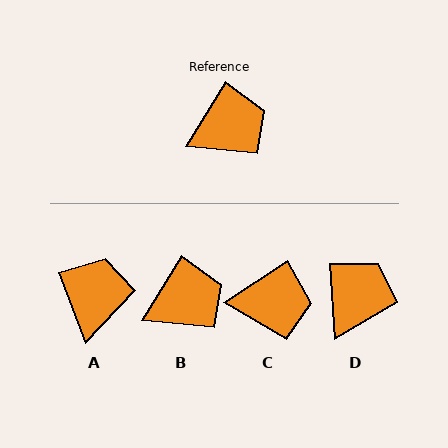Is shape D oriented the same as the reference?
No, it is off by about 36 degrees.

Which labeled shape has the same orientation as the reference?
B.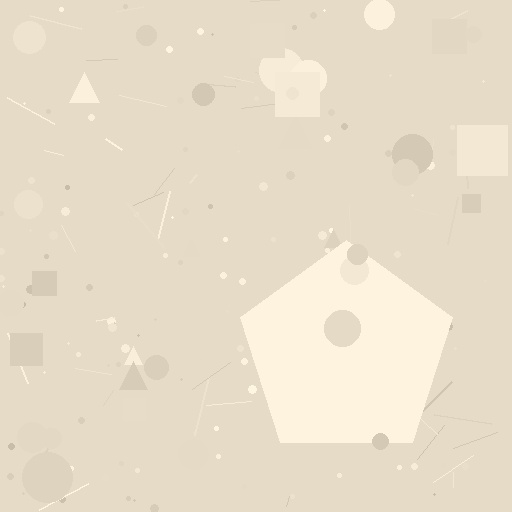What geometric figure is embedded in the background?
A pentagon is embedded in the background.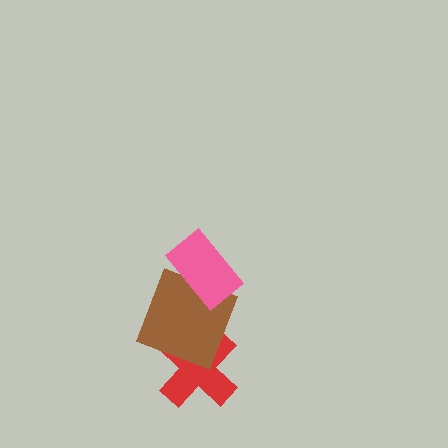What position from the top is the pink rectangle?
The pink rectangle is 1st from the top.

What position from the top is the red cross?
The red cross is 3rd from the top.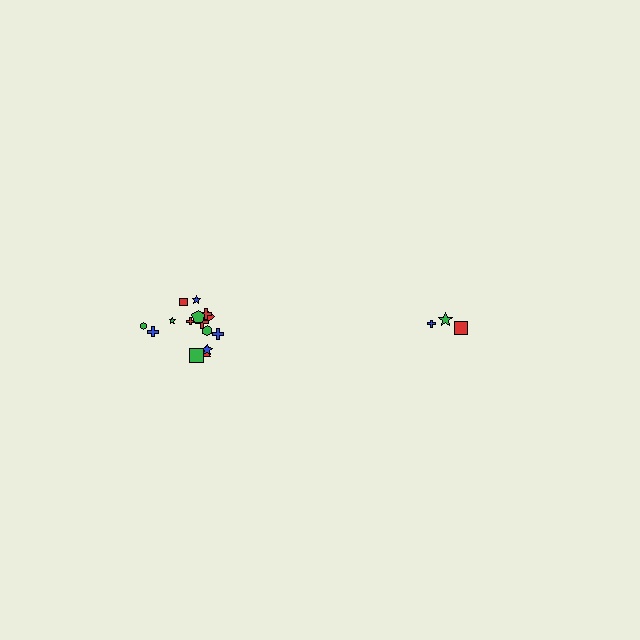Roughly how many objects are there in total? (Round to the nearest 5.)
Roughly 20 objects in total.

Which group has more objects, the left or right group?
The left group.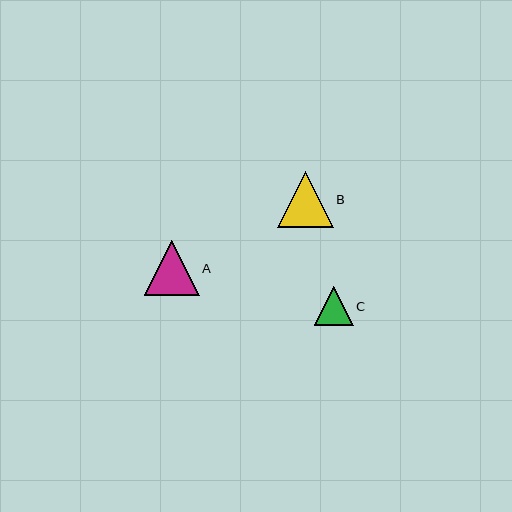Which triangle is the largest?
Triangle B is the largest with a size of approximately 56 pixels.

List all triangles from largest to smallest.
From largest to smallest: B, A, C.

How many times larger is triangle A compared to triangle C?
Triangle A is approximately 1.4 times the size of triangle C.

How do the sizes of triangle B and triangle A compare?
Triangle B and triangle A are approximately the same size.